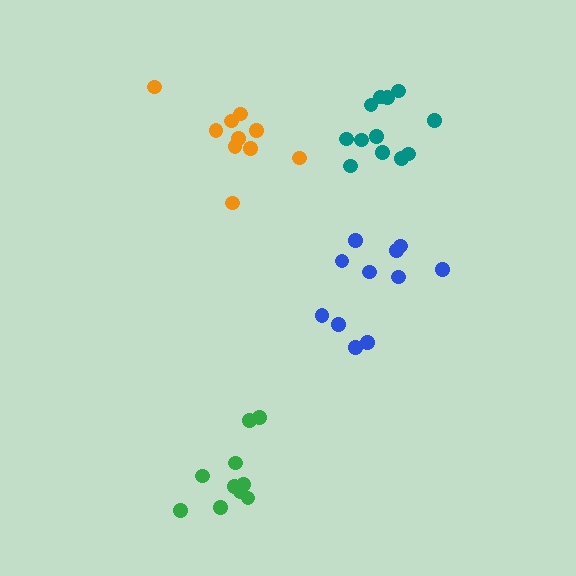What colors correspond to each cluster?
The clusters are colored: orange, green, blue, teal.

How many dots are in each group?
Group 1: 10 dots, Group 2: 10 dots, Group 3: 11 dots, Group 4: 12 dots (43 total).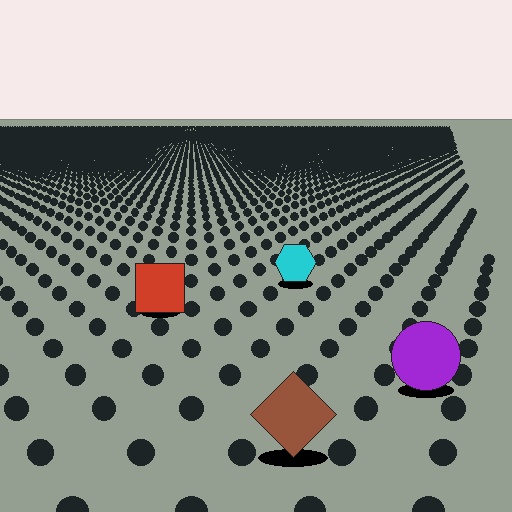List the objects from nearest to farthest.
From nearest to farthest: the brown diamond, the purple circle, the red square, the cyan hexagon.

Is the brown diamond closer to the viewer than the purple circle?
Yes. The brown diamond is closer — you can tell from the texture gradient: the ground texture is coarser near it.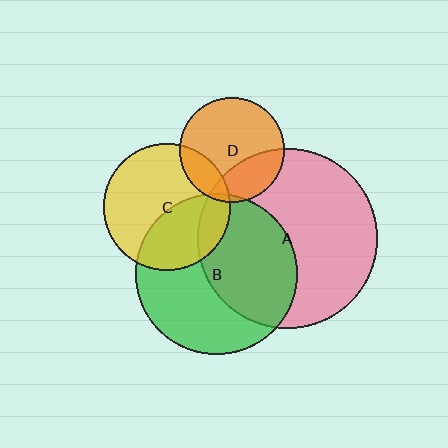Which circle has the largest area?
Circle A (pink).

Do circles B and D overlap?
Yes.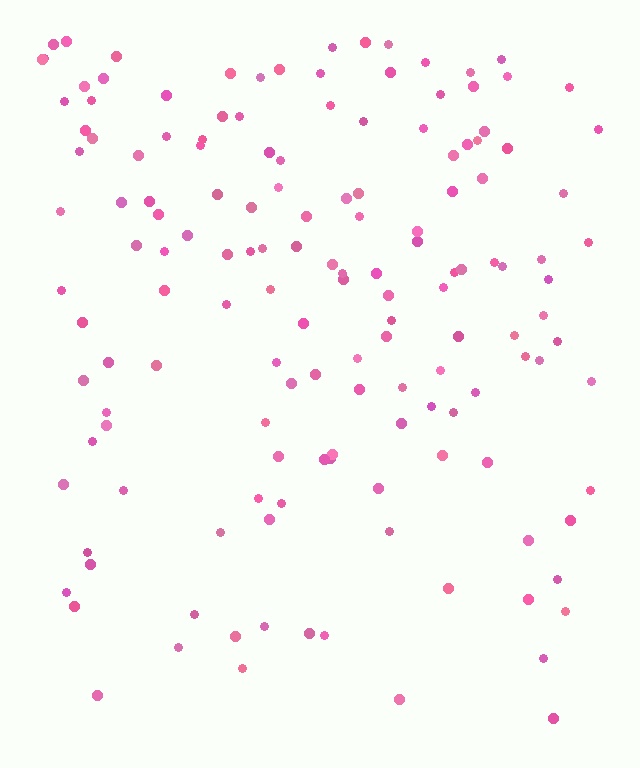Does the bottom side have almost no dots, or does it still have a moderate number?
Still a moderate number, just noticeably fewer than the top.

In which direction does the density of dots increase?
From bottom to top, with the top side densest.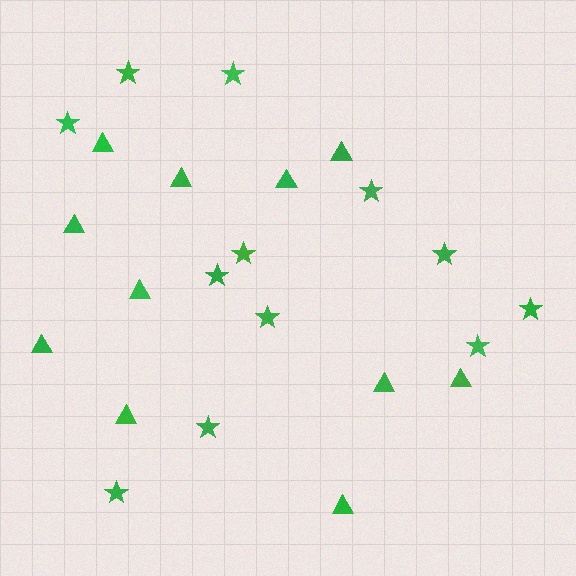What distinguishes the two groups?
There are 2 groups: one group of stars (12) and one group of triangles (11).